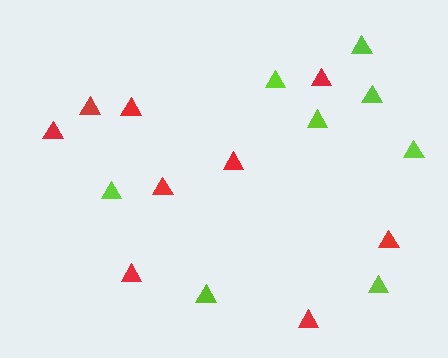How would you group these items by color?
There are 2 groups: one group of red triangles (9) and one group of lime triangles (8).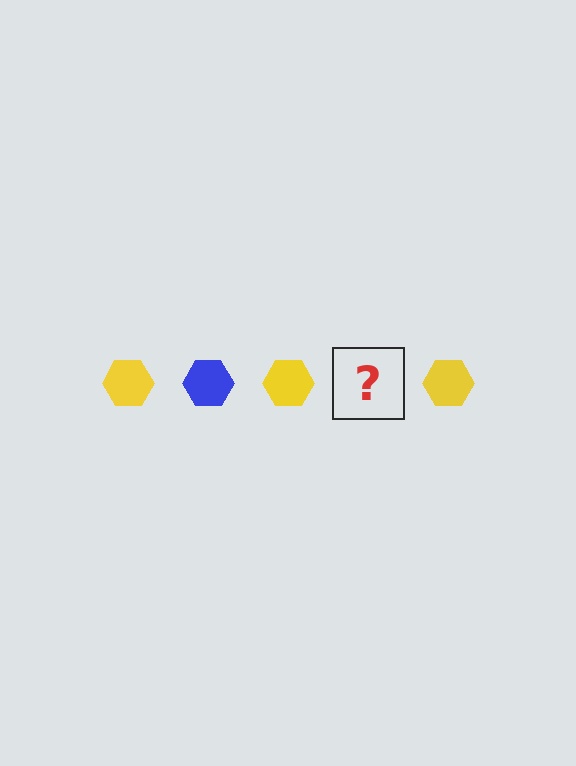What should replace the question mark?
The question mark should be replaced with a blue hexagon.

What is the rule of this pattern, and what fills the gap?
The rule is that the pattern cycles through yellow, blue hexagons. The gap should be filled with a blue hexagon.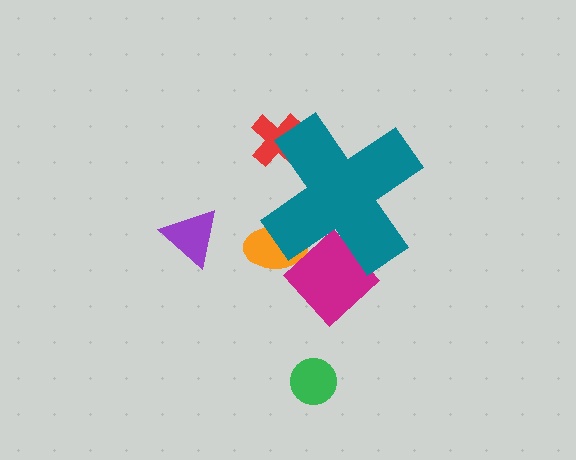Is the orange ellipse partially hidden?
Yes, the orange ellipse is partially hidden behind the teal cross.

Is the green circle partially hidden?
No, the green circle is fully visible.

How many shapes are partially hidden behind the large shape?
3 shapes are partially hidden.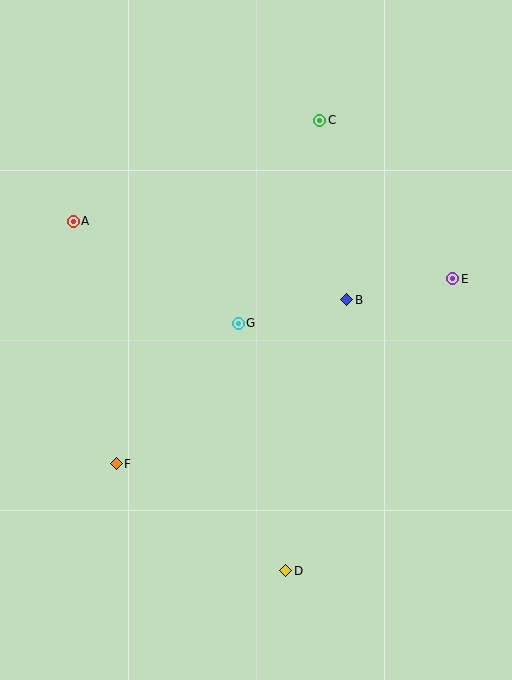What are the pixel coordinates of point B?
Point B is at (347, 300).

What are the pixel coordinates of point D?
Point D is at (286, 571).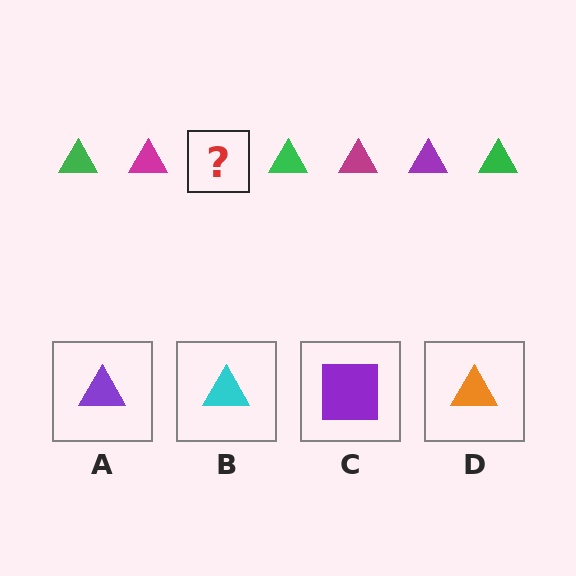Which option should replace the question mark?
Option A.